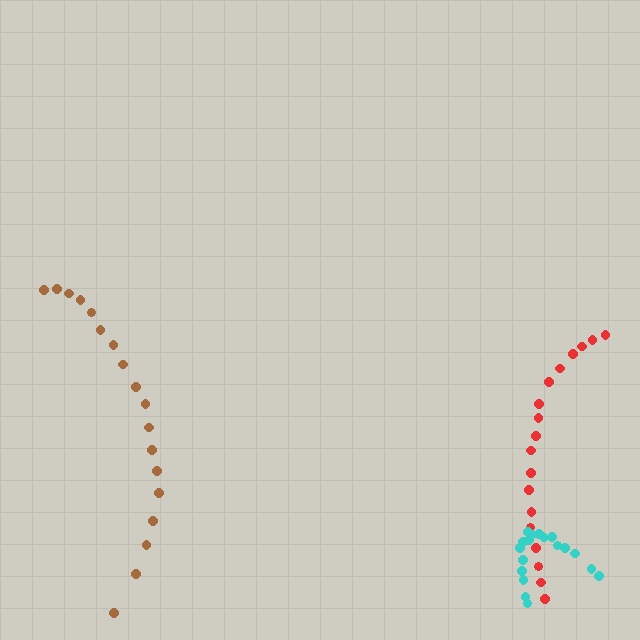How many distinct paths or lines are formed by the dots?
There are 3 distinct paths.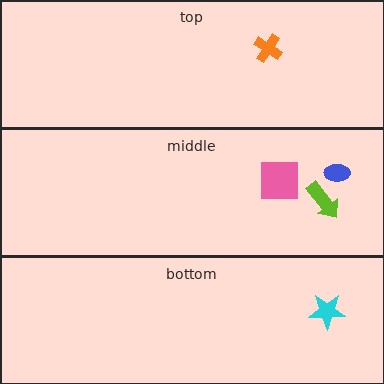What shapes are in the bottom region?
The cyan star.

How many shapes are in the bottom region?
1.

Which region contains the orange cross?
The top region.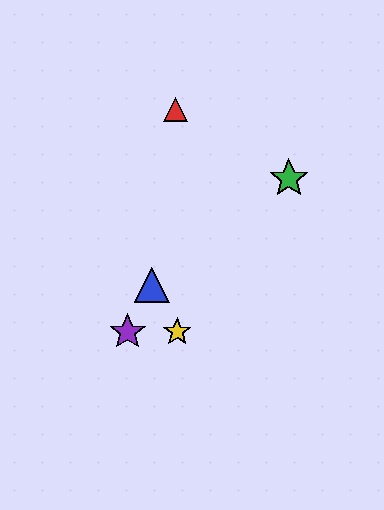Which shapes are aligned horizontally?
The yellow star, the purple star are aligned horizontally.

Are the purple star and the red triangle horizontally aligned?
No, the purple star is at y≈332 and the red triangle is at y≈109.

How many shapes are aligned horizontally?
2 shapes (the yellow star, the purple star) are aligned horizontally.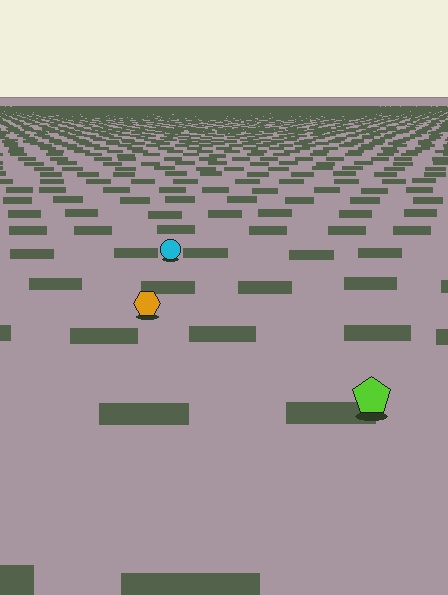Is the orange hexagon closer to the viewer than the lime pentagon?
No. The lime pentagon is closer — you can tell from the texture gradient: the ground texture is coarser near it.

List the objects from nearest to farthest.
From nearest to farthest: the lime pentagon, the orange hexagon, the cyan circle.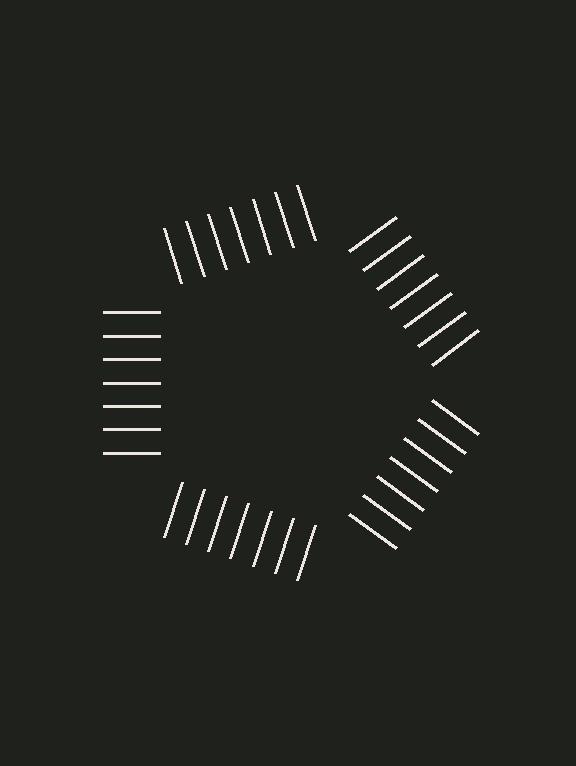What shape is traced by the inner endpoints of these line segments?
An illusory pentagon — the line segments terminate on its edges but no continuous stroke is drawn.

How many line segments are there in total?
35 — 7 along each of the 5 edges.